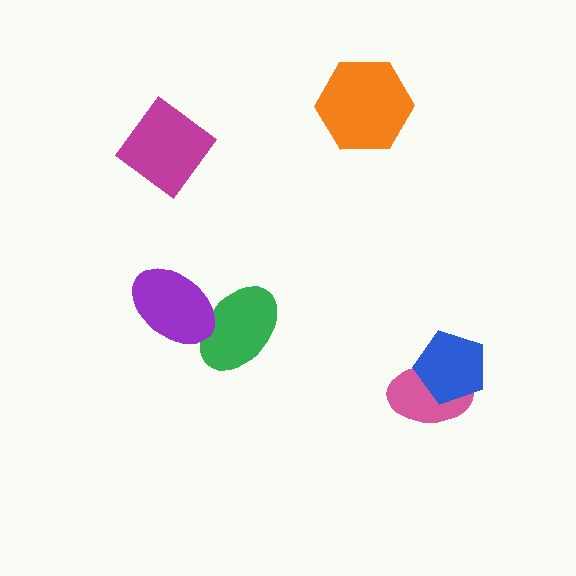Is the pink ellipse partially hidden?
Yes, it is partially covered by another shape.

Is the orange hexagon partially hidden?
No, no other shape covers it.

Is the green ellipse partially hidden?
Yes, it is partially covered by another shape.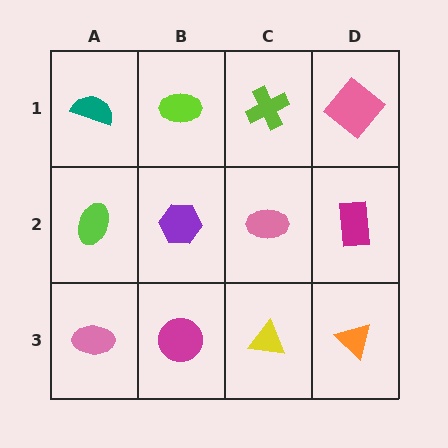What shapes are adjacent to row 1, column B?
A purple hexagon (row 2, column B), a teal semicircle (row 1, column A), a lime cross (row 1, column C).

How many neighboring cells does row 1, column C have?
3.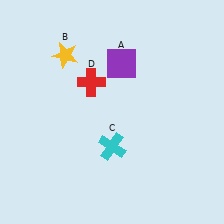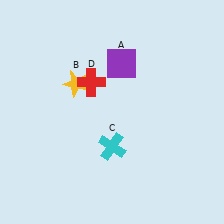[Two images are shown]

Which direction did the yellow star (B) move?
The yellow star (B) moved down.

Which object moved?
The yellow star (B) moved down.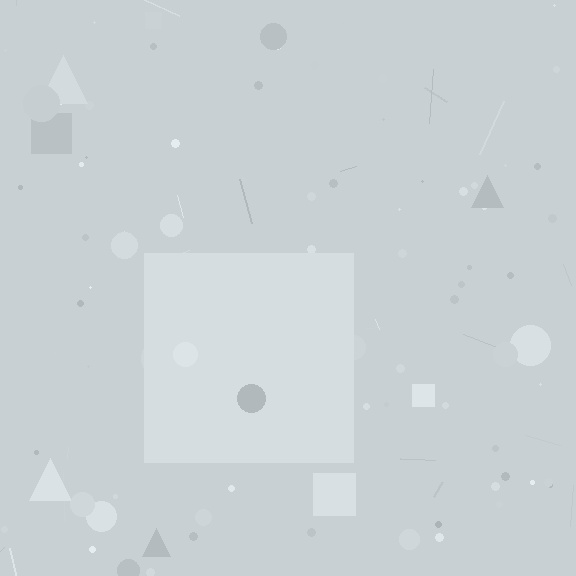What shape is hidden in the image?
A square is hidden in the image.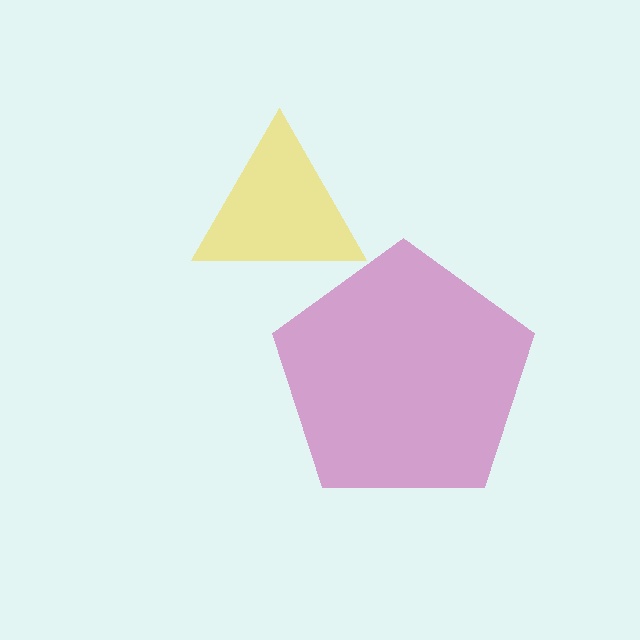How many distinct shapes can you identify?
There are 2 distinct shapes: a yellow triangle, a magenta pentagon.